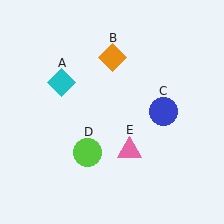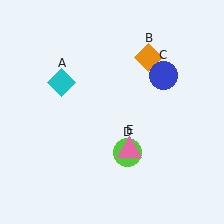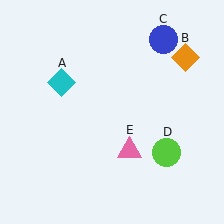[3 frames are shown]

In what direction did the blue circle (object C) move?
The blue circle (object C) moved up.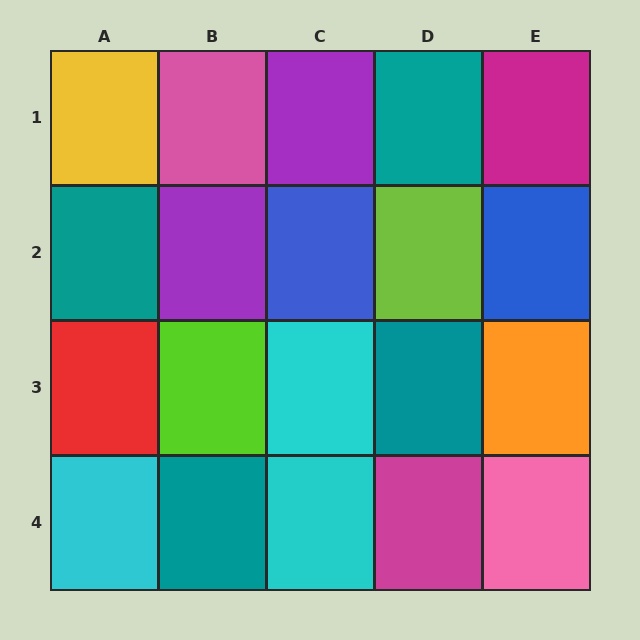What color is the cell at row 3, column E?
Orange.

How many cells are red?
1 cell is red.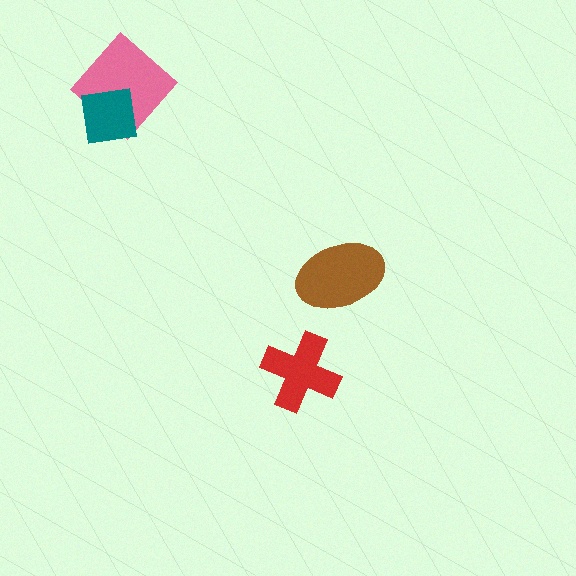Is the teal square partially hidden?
No, no other shape covers it.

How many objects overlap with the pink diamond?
1 object overlaps with the pink diamond.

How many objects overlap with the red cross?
0 objects overlap with the red cross.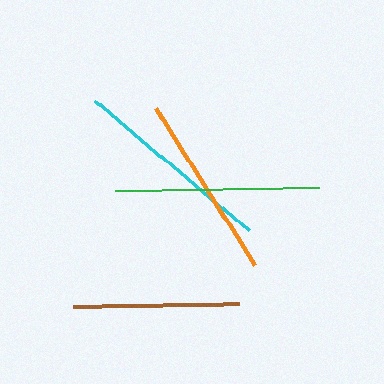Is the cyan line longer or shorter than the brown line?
The cyan line is longer than the brown line.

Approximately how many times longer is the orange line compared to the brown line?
The orange line is approximately 1.1 times the length of the brown line.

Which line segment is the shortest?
The brown line is the shortest at approximately 166 pixels.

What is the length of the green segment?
The green segment is approximately 204 pixels long.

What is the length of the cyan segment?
The cyan segment is approximately 202 pixels long.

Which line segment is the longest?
The green line is the longest at approximately 204 pixels.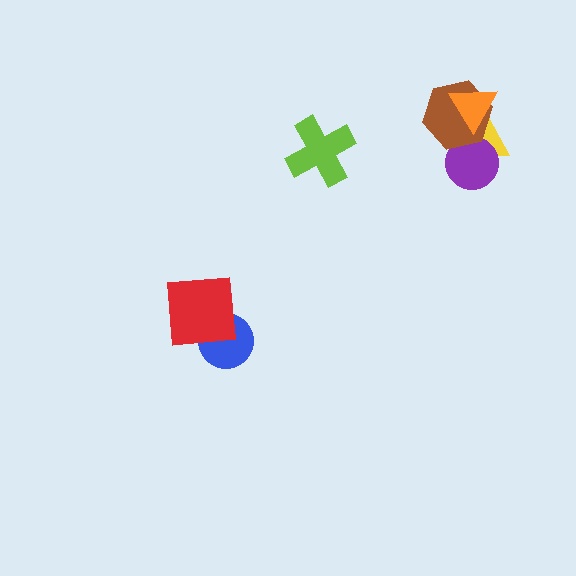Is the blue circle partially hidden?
Yes, it is partially covered by another shape.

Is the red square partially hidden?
No, no other shape covers it.